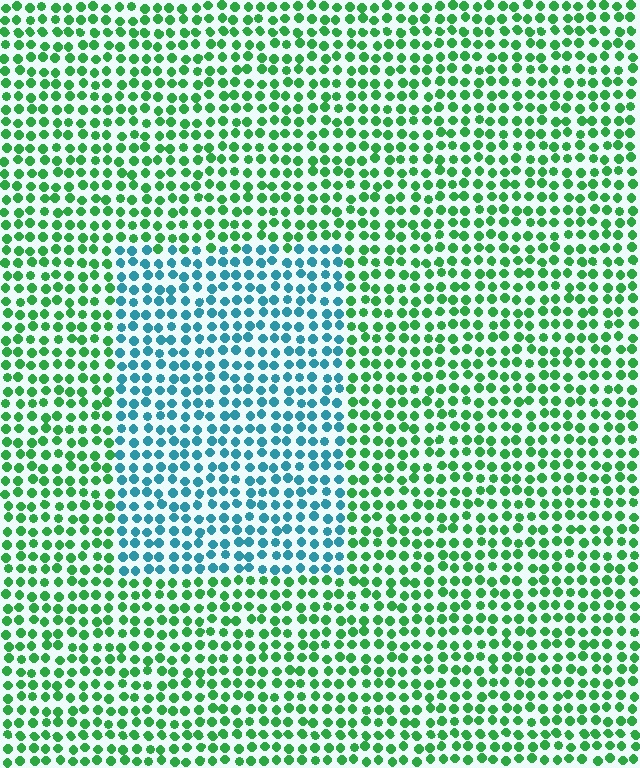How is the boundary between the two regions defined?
The boundary is defined purely by a slight shift in hue (about 57 degrees). Spacing, size, and orientation are identical on both sides.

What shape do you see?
I see a rectangle.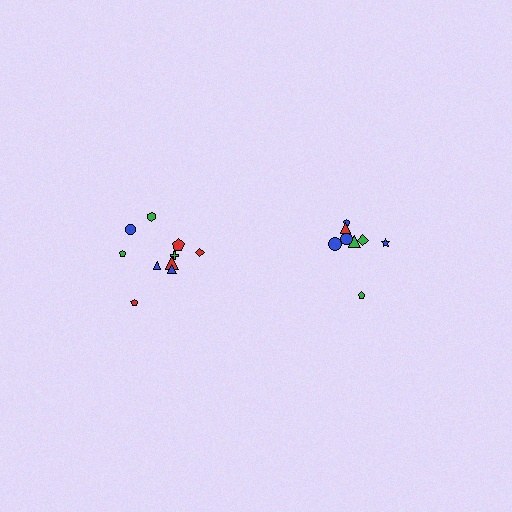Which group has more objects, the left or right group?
The left group.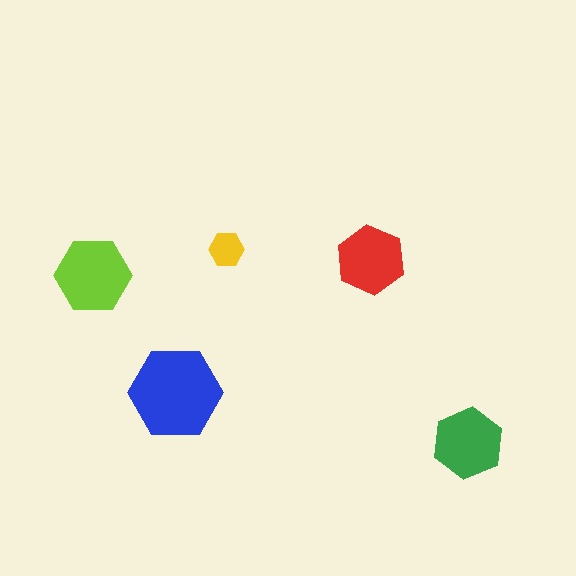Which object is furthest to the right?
The green hexagon is rightmost.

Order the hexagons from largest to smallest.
the blue one, the lime one, the green one, the red one, the yellow one.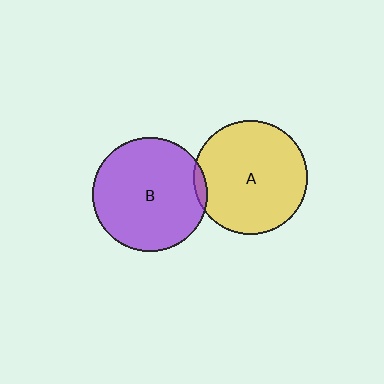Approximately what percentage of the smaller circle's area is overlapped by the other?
Approximately 5%.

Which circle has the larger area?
Circle B (purple).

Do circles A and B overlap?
Yes.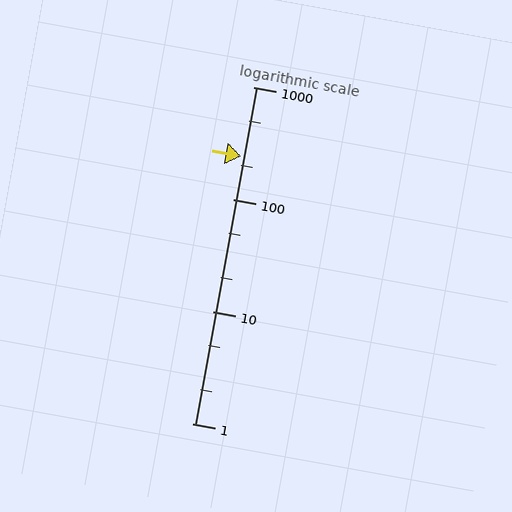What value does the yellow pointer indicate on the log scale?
The pointer indicates approximately 240.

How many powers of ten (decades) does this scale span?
The scale spans 3 decades, from 1 to 1000.